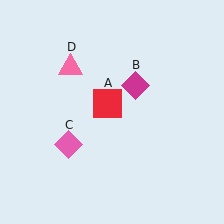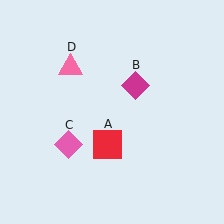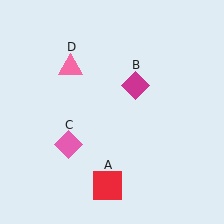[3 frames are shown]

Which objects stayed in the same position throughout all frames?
Magenta diamond (object B) and pink diamond (object C) and pink triangle (object D) remained stationary.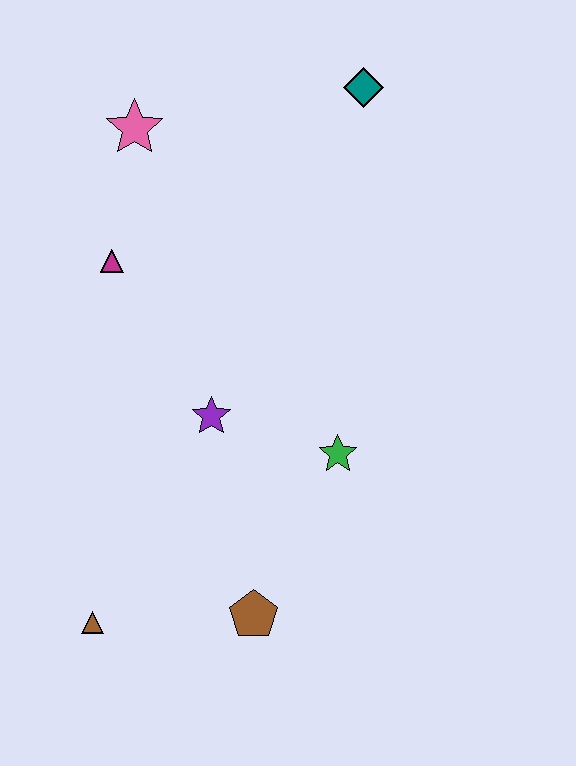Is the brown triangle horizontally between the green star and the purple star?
No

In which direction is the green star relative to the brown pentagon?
The green star is above the brown pentagon.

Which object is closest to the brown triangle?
The brown pentagon is closest to the brown triangle.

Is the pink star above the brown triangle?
Yes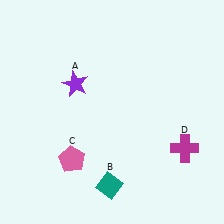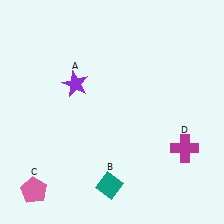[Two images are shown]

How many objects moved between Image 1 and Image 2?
1 object moved between the two images.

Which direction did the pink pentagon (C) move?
The pink pentagon (C) moved left.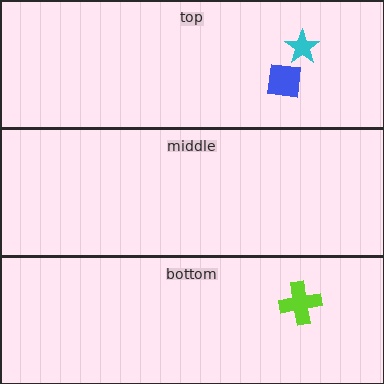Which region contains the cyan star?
The top region.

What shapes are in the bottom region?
The lime cross.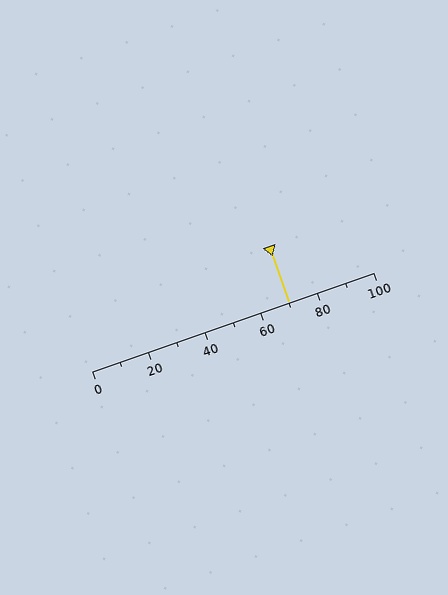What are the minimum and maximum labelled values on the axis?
The axis runs from 0 to 100.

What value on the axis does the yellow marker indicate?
The marker indicates approximately 70.